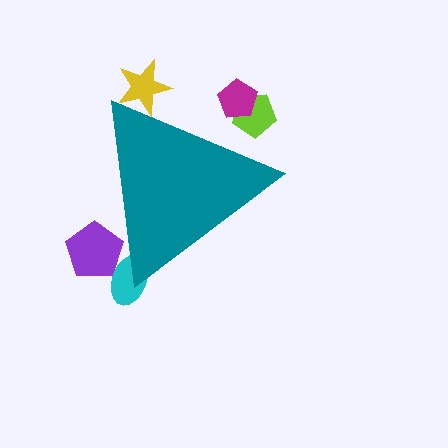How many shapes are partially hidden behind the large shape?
5 shapes are partially hidden.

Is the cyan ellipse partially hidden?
Yes, the cyan ellipse is partially hidden behind the teal triangle.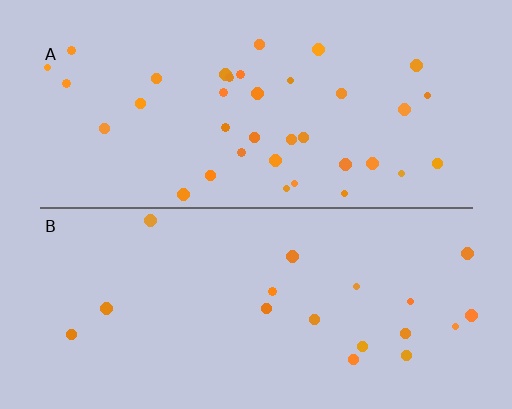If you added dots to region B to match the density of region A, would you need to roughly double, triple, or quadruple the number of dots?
Approximately double.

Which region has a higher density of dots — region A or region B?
A (the top).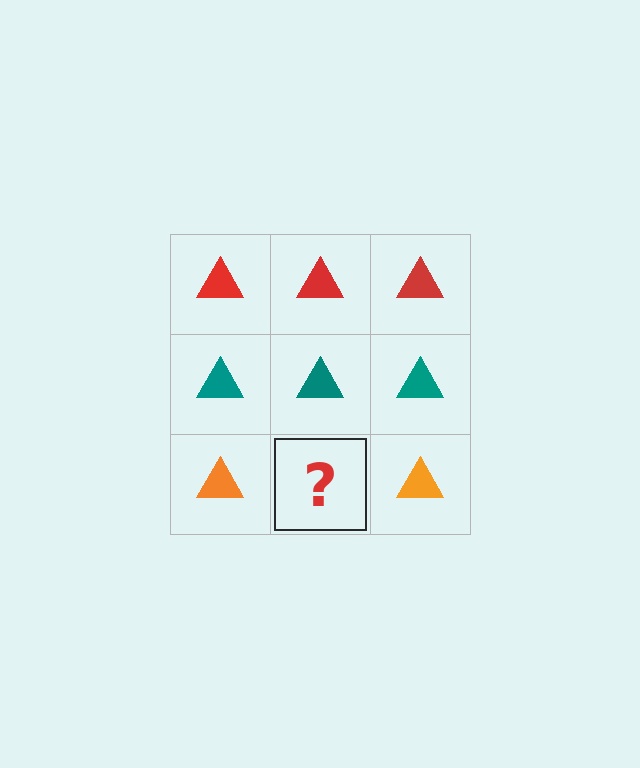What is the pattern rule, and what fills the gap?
The rule is that each row has a consistent color. The gap should be filled with an orange triangle.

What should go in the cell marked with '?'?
The missing cell should contain an orange triangle.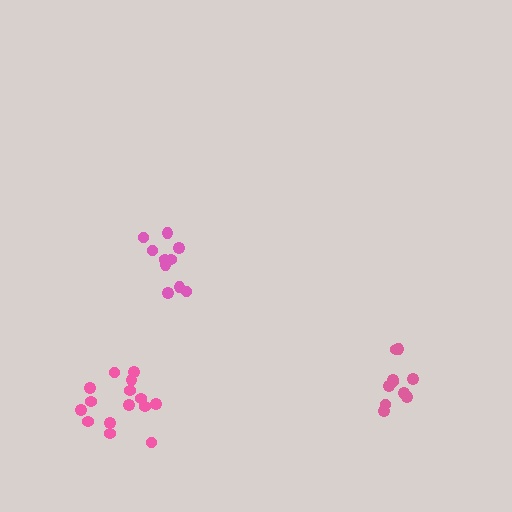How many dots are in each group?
Group 1: 10 dots, Group 2: 10 dots, Group 3: 15 dots (35 total).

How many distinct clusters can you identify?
There are 3 distinct clusters.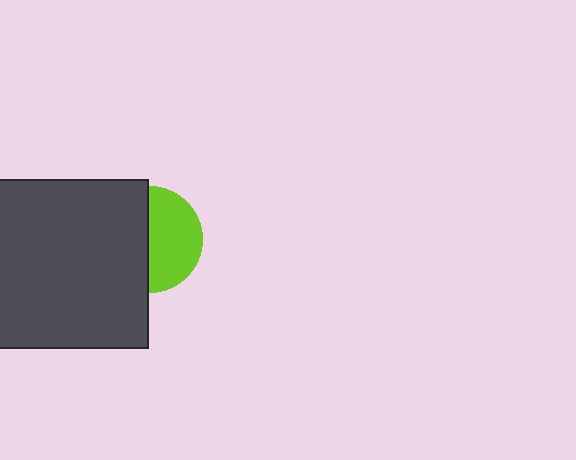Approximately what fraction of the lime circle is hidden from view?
Roughly 50% of the lime circle is hidden behind the dark gray rectangle.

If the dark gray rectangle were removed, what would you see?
You would see the complete lime circle.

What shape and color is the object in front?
The object in front is a dark gray rectangle.